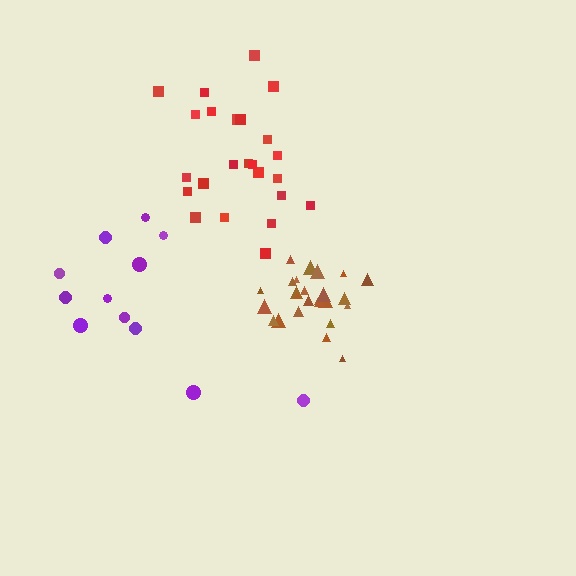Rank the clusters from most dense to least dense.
brown, red, purple.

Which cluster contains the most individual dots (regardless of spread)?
Brown (25).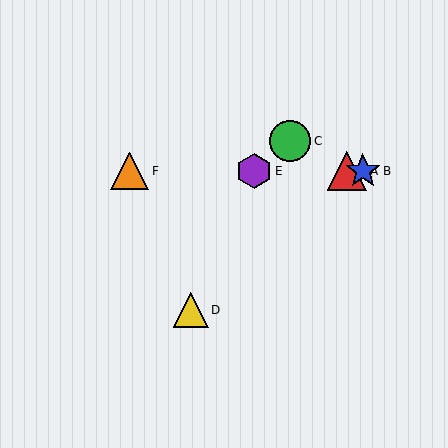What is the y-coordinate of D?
Object D is at y≈310.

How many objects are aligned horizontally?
4 objects (A, B, E, F) are aligned horizontally.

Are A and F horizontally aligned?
Yes, both are at y≈171.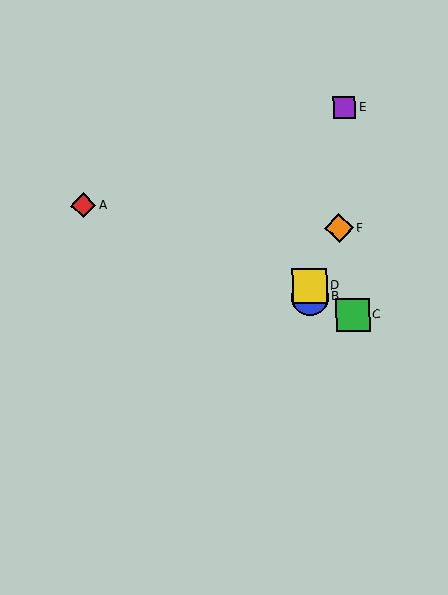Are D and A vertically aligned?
No, D is at x≈310 and A is at x≈83.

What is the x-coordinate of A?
Object A is at x≈83.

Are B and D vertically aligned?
Yes, both are at x≈310.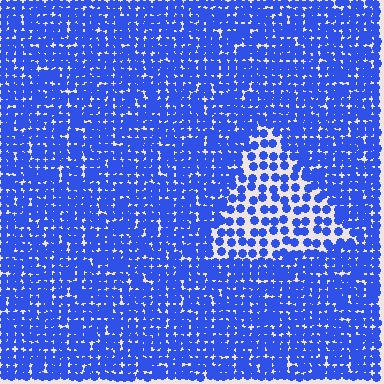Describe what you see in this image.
The image contains small blue elements arranged at two different densities. A triangle-shaped region is visible where the elements are less densely packed than the surrounding area.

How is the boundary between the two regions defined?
The boundary is defined by a change in element density (approximately 2.0x ratio). All elements are the same color, size, and shape.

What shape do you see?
I see a triangle.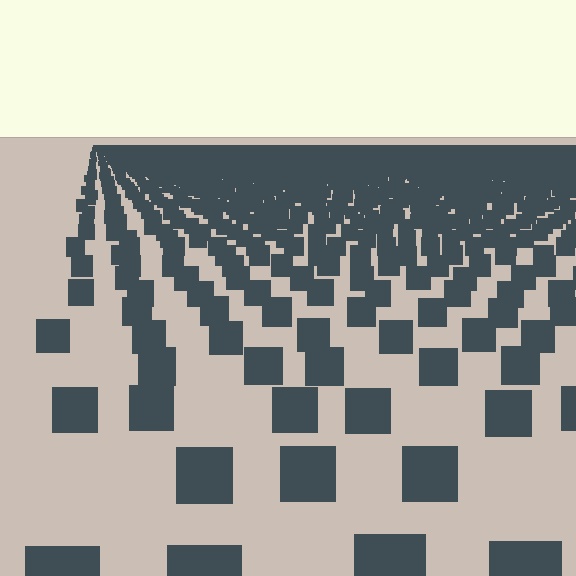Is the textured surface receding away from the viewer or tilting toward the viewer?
The surface is receding away from the viewer. Texture elements get smaller and denser toward the top.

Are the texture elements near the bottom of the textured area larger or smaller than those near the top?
Larger. Near the bottom, elements are closer to the viewer and appear at a bigger on-screen size.